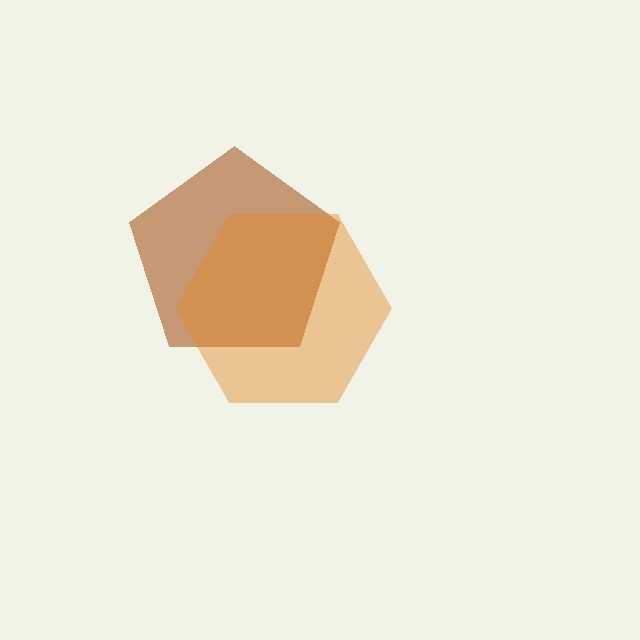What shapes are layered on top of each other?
The layered shapes are: a brown pentagon, an orange hexagon.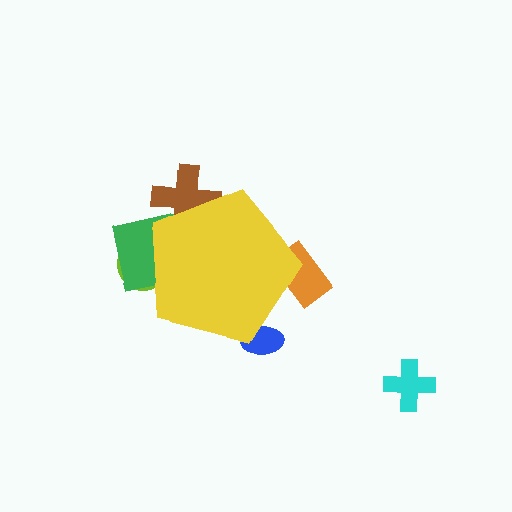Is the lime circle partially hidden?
Yes, the lime circle is partially hidden behind the yellow pentagon.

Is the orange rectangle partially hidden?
Yes, the orange rectangle is partially hidden behind the yellow pentagon.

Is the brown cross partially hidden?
Yes, the brown cross is partially hidden behind the yellow pentagon.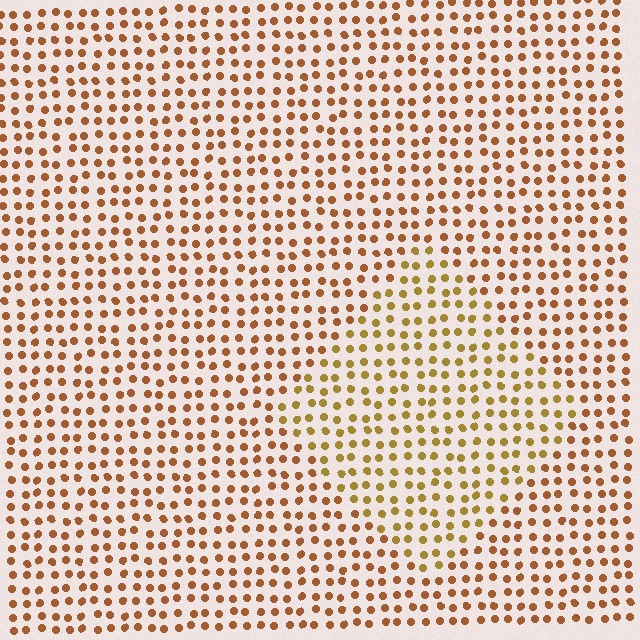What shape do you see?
I see a diamond.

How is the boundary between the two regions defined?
The boundary is defined purely by a slight shift in hue (about 24 degrees). Spacing, size, and orientation are identical on both sides.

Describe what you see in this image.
The image is filled with small brown elements in a uniform arrangement. A diamond-shaped region is visible where the elements are tinted to a slightly different hue, forming a subtle color boundary.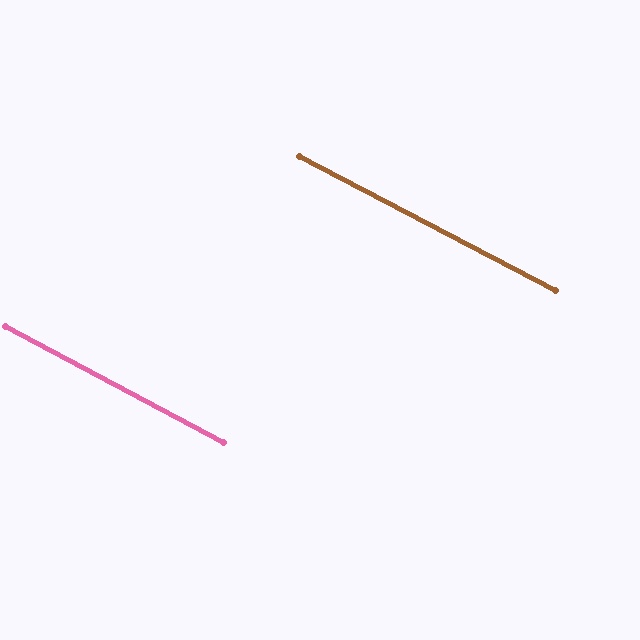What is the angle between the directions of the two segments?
Approximately 0 degrees.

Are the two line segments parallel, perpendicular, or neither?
Parallel — their directions differ by only 0.4°.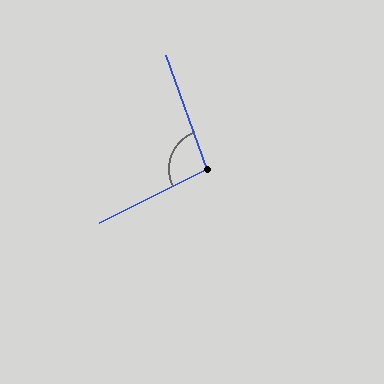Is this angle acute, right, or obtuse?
It is obtuse.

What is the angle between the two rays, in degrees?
Approximately 97 degrees.